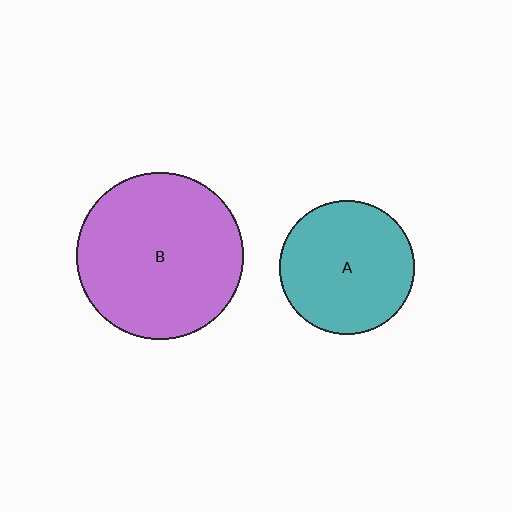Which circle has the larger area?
Circle B (purple).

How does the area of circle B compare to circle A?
Approximately 1.5 times.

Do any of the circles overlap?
No, none of the circles overlap.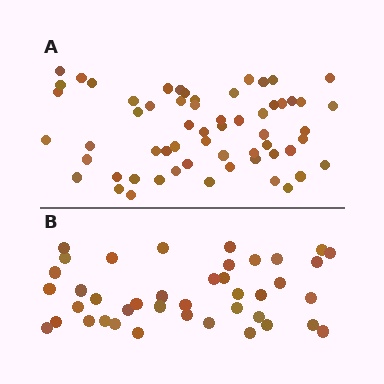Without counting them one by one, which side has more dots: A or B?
Region A (the top region) has more dots.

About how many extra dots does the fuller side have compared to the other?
Region A has approximately 20 more dots than region B.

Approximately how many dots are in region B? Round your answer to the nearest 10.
About 40 dots. (The exact count is 41, which rounds to 40.)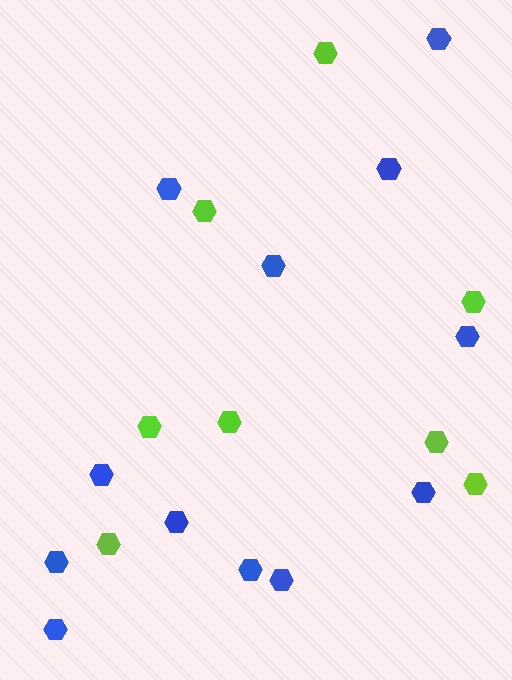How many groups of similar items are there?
There are 2 groups: one group of blue hexagons (12) and one group of lime hexagons (8).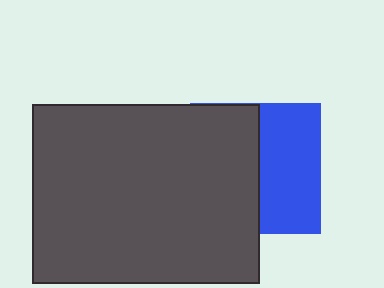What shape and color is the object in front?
The object in front is a dark gray rectangle.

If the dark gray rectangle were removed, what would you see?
You would see the complete blue square.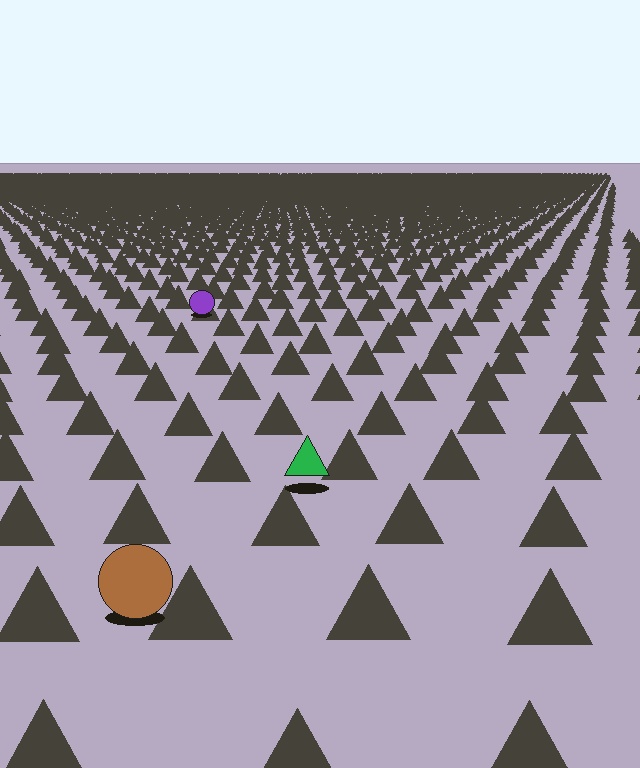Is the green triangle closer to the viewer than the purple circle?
Yes. The green triangle is closer — you can tell from the texture gradient: the ground texture is coarser near it.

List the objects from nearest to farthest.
From nearest to farthest: the brown circle, the green triangle, the purple circle.